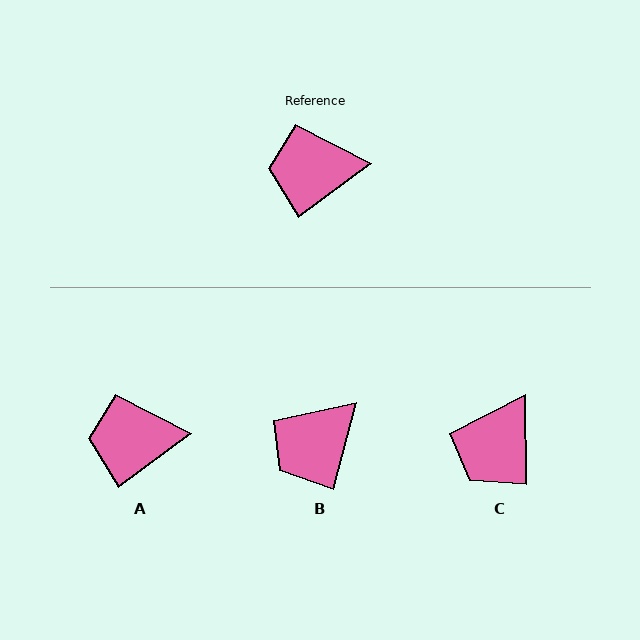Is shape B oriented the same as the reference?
No, it is off by about 39 degrees.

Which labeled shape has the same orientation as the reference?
A.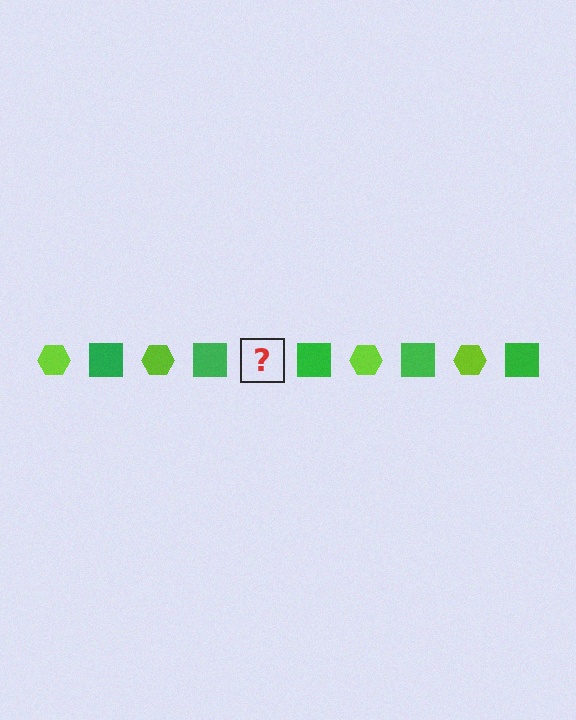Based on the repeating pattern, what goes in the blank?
The blank should be a lime hexagon.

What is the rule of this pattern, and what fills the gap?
The rule is that the pattern alternates between lime hexagon and green square. The gap should be filled with a lime hexagon.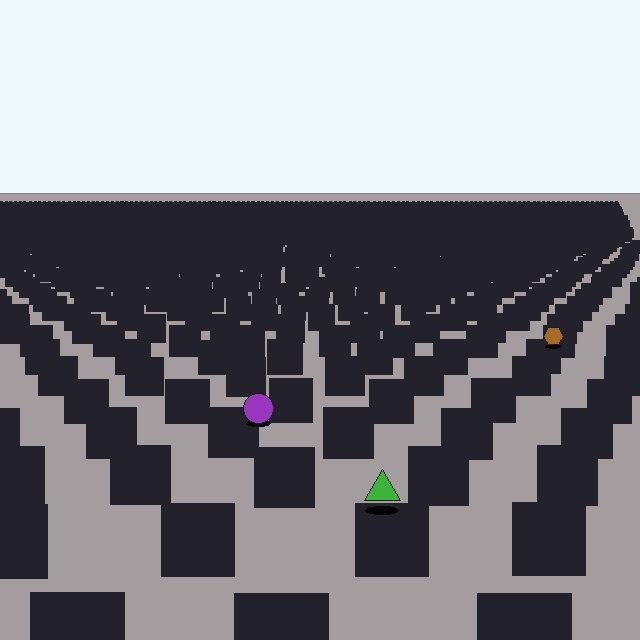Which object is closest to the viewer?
The green triangle is closest. The texture marks near it are larger and more spread out.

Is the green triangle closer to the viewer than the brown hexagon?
Yes. The green triangle is closer — you can tell from the texture gradient: the ground texture is coarser near it.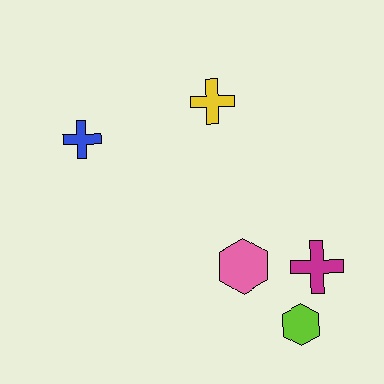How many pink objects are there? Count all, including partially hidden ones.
There is 1 pink object.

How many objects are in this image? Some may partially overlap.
There are 5 objects.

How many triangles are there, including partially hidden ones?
There are no triangles.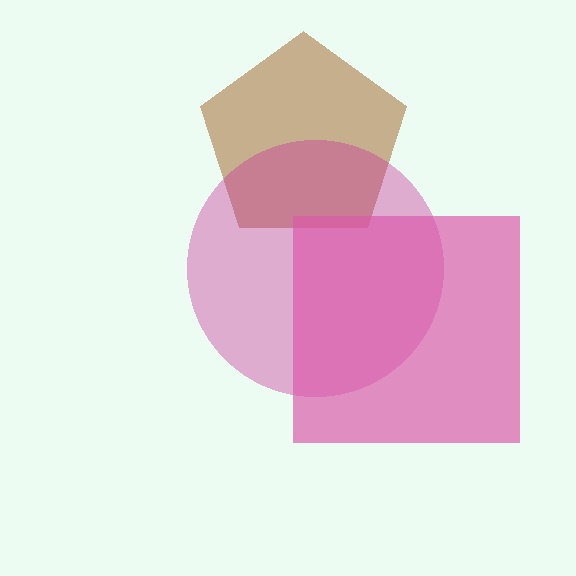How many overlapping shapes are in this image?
There are 3 overlapping shapes in the image.